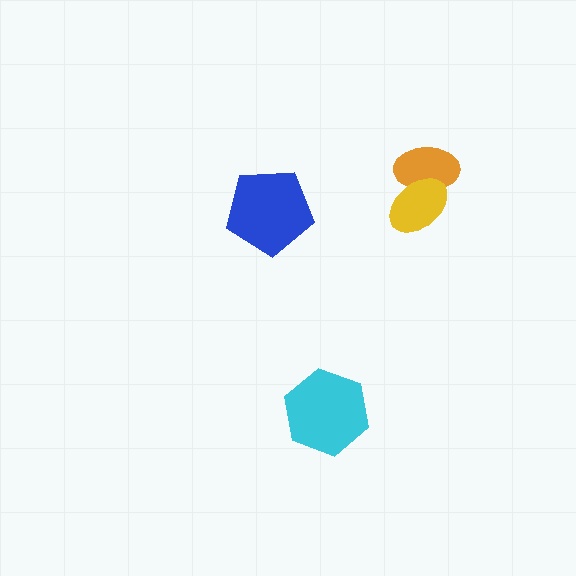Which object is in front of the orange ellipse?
The yellow ellipse is in front of the orange ellipse.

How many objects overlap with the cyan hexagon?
0 objects overlap with the cyan hexagon.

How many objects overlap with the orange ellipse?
1 object overlaps with the orange ellipse.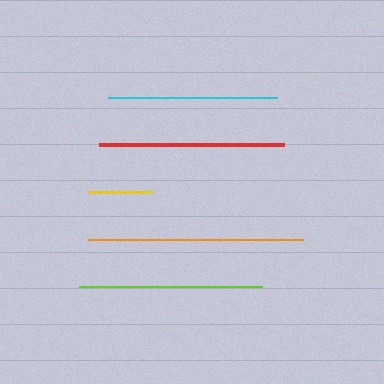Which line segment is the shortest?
The yellow line is the shortest at approximately 64 pixels.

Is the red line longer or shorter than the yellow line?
The red line is longer than the yellow line.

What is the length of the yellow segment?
The yellow segment is approximately 64 pixels long.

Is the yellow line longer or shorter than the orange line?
The orange line is longer than the yellow line.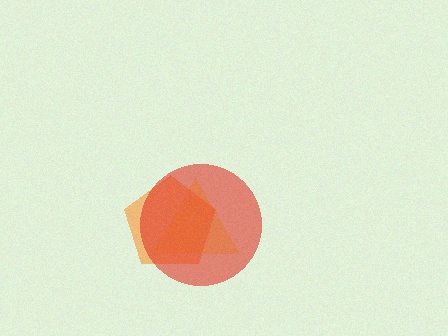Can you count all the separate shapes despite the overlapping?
Yes, there are 3 separate shapes.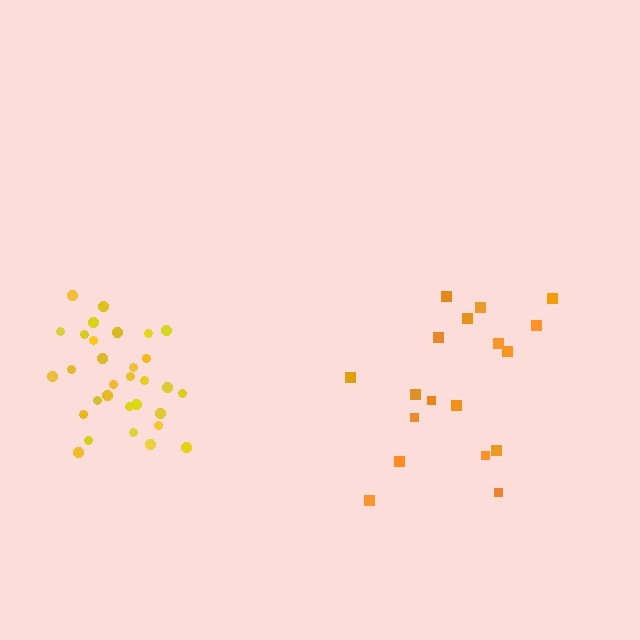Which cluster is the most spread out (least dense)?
Orange.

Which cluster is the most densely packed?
Yellow.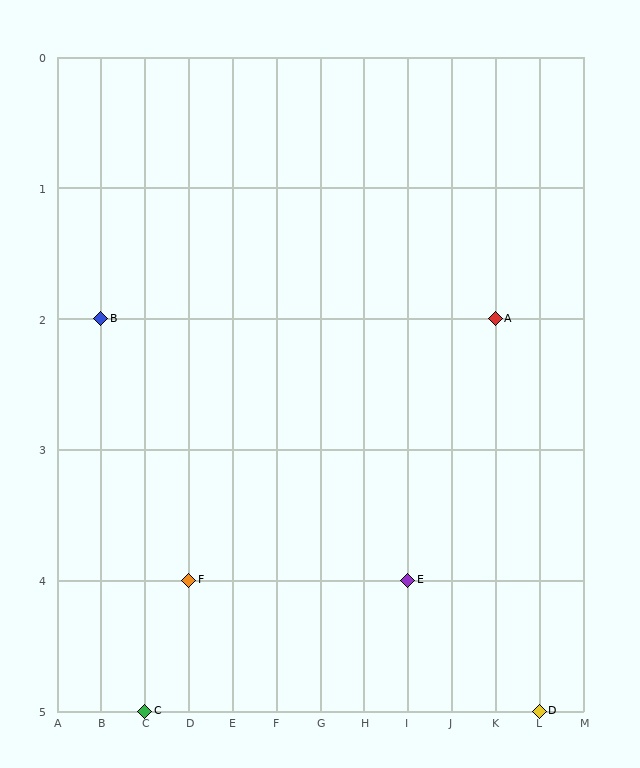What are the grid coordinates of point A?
Point A is at grid coordinates (K, 2).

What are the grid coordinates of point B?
Point B is at grid coordinates (B, 2).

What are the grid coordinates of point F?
Point F is at grid coordinates (D, 4).